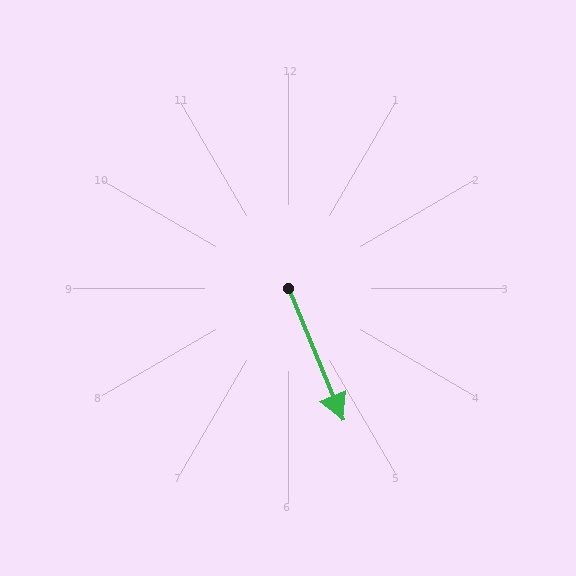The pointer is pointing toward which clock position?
Roughly 5 o'clock.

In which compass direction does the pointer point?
South.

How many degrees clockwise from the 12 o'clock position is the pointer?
Approximately 158 degrees.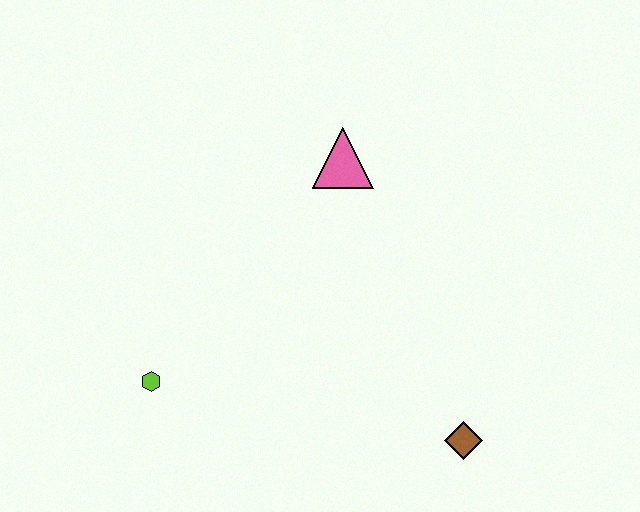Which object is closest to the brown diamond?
The pink triangle is closest to the brown diamond.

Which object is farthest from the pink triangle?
The brown diamond is farthest from the pink triangle.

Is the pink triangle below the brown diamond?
No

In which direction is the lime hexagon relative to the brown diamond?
The lime hexagon is to the left of the brown diamond.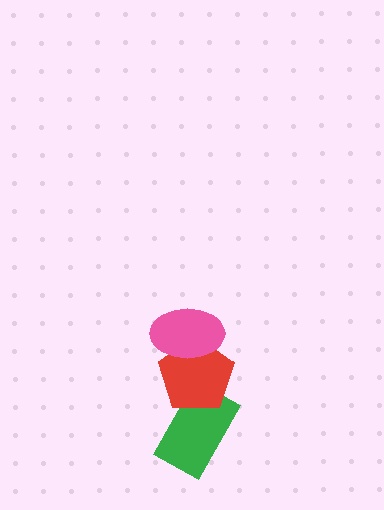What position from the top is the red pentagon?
The red pentagon is 2nd from the top.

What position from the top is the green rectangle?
The green rectangle is 3rd from the top.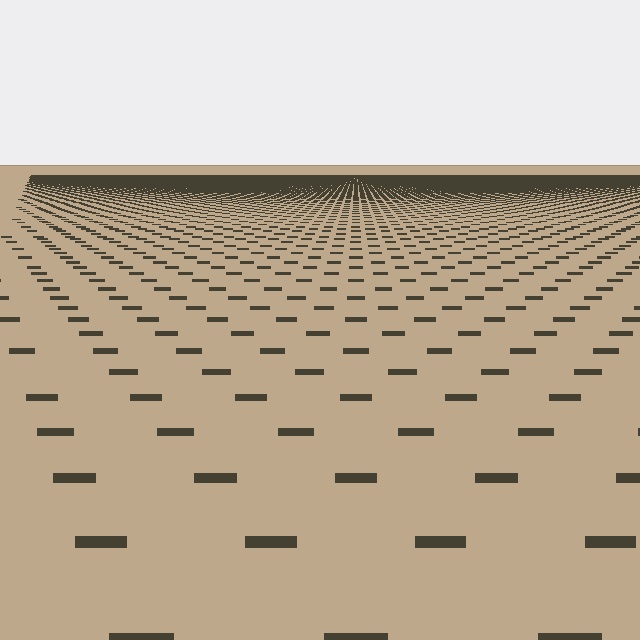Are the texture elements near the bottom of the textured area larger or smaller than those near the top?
Larger. Near the bottom, elements are closer to the viewer and appear at a bigger on-screen size.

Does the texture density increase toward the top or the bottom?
Density increases toward the top.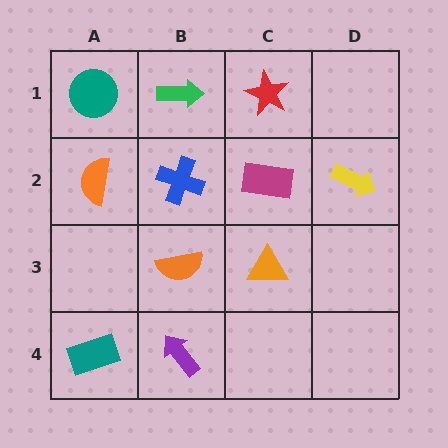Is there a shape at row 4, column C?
No, that cell is empty.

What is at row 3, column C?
An orange triangle.